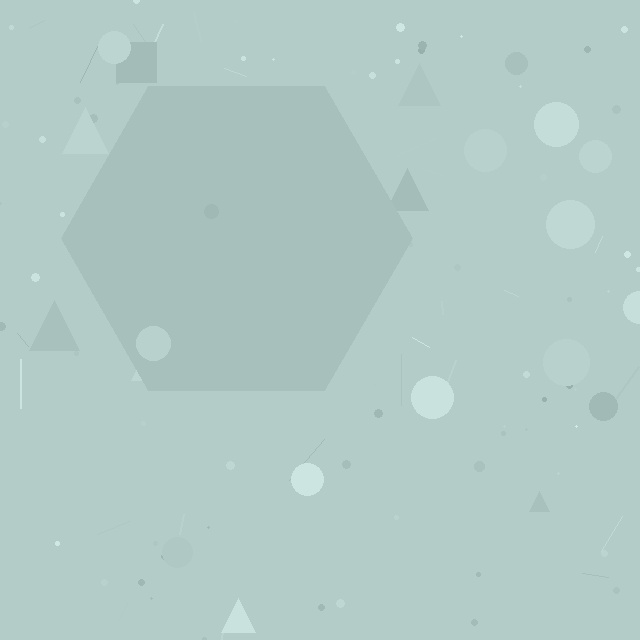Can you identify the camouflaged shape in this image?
The camouflaged shape is a hexagon.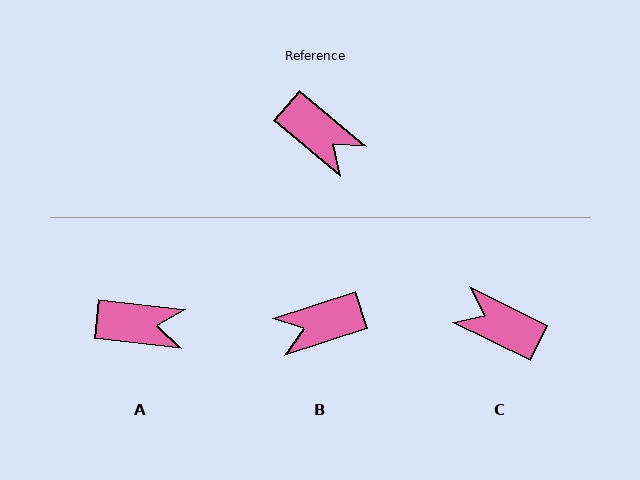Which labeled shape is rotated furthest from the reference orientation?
C, about 166 degrees away.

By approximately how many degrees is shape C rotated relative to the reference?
Approximately 166 degrees clockwise.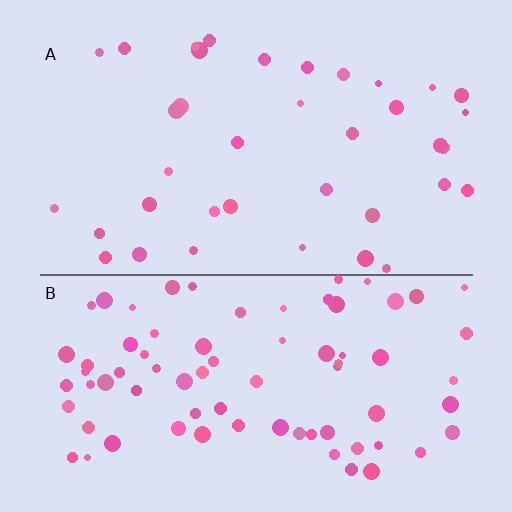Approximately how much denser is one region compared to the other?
Approximately 2.1× — region B over region A.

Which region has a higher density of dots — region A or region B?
B (the bottom).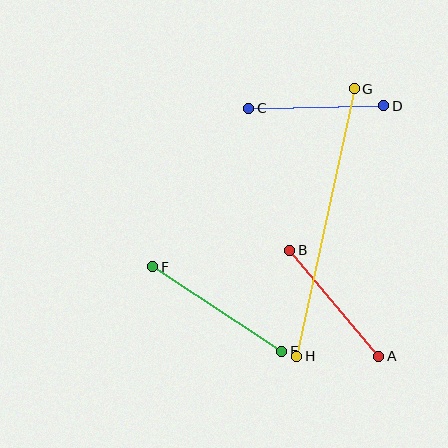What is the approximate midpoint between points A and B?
The midpoint is at approximately (334, 303) pixels.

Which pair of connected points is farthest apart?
Points G and H are farthest apart.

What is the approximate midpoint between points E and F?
The midpoint is at approximately (217, 309) pixels.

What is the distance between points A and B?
The distance is approximately 139 pixels.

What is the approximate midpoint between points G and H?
The midpoint is at approximately (326, 222) pixels.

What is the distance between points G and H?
The distance is approximately 274 pixels.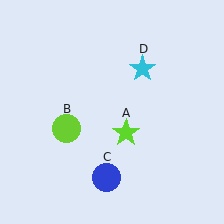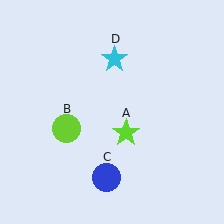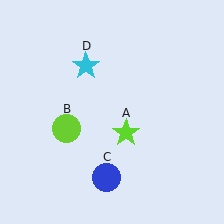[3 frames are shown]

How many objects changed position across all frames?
1 object changed position: cyan star (object D).